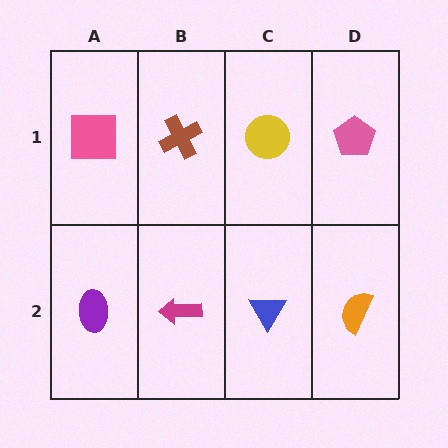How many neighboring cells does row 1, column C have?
3.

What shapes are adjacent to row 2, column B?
A brown cross (row 1, column B), a purple ellipse (row 2, column A), a blue triangle (row 2, column C).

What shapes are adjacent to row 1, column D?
An orange semicircle (row 2, column D), a yellow circle (row 1, column C).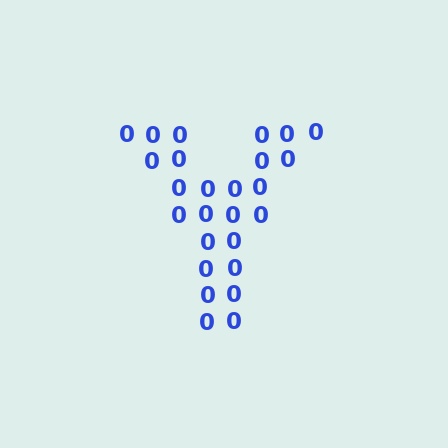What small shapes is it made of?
It is made of small digit 0's.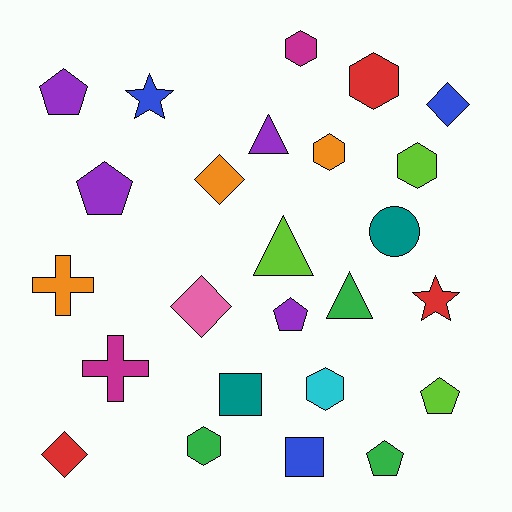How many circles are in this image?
There is 1 circle.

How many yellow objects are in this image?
There are no yellow objects.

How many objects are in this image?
There are 25 objects.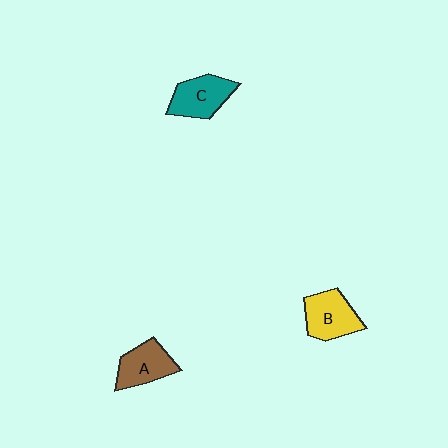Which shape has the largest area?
Shape B (yellow).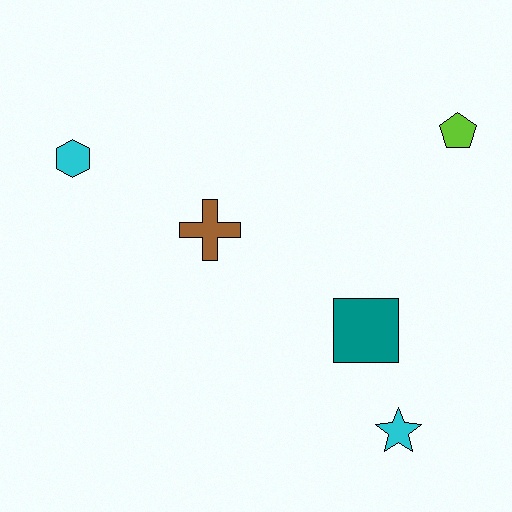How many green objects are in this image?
There are no green objects.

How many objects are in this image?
There are 5 objects.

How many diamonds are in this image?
There are no diamonds.